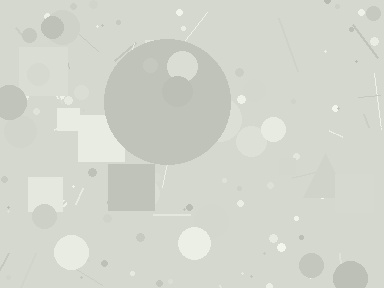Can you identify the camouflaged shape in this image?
The camouflaged shape is a circle.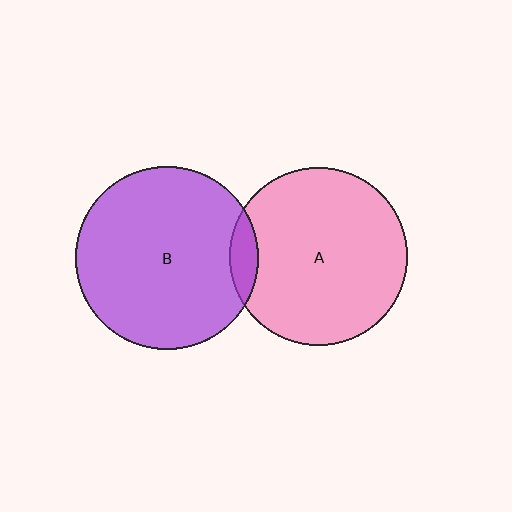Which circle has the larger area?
Circle B (purple).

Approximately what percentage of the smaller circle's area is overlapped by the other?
Approximately 10%.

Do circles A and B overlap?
Yes.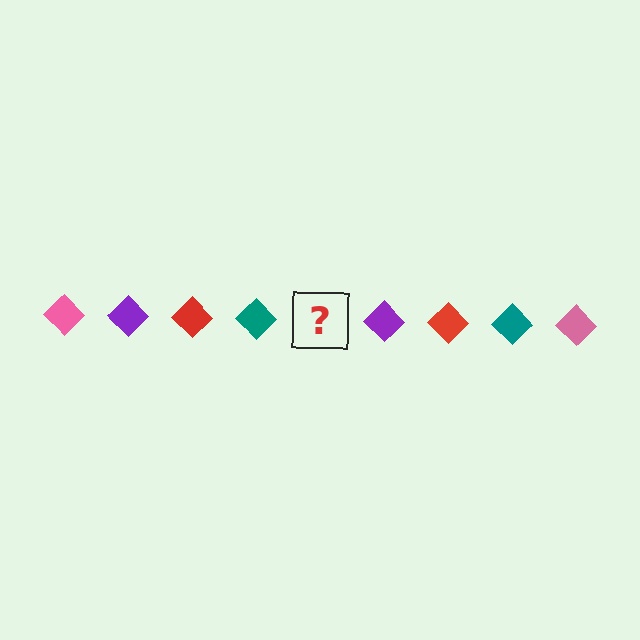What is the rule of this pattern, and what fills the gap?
The rule is that the pattern cycles through pink, purple, red, teal diamonds. The gap should be filled with a pink diamond.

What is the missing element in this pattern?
The missing element is a pink diamond.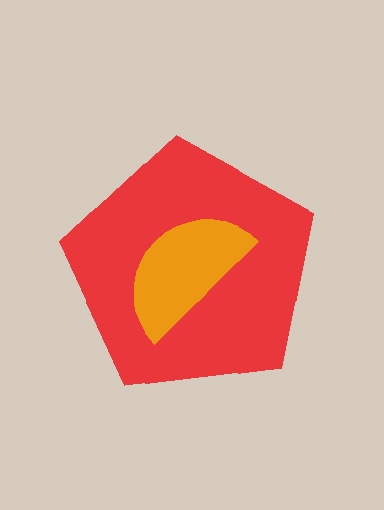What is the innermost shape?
The orange semicircle.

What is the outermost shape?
The red pentagon.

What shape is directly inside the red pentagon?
The orange semicircle.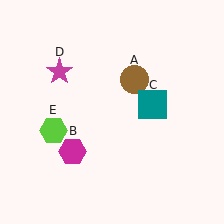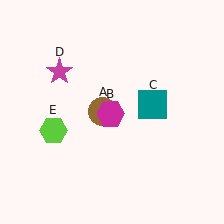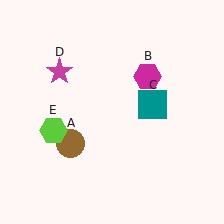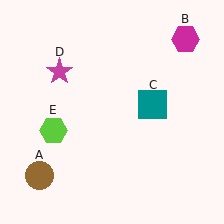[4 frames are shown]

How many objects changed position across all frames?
2 objects changed position: brown circle (object A), magenta hexagon (object B).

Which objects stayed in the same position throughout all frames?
Teal square (object C) and magenta star (object D) and lime hexagon (object E) remained stationary.